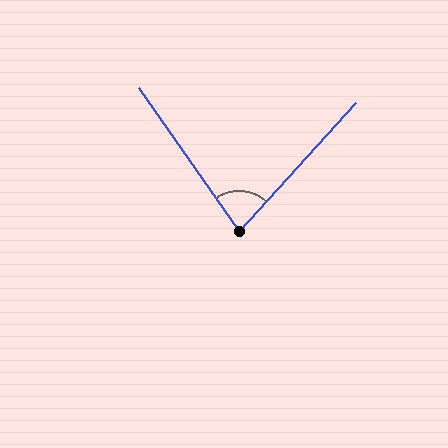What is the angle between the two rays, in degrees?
Approximately 77 degrees.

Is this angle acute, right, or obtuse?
It is acute.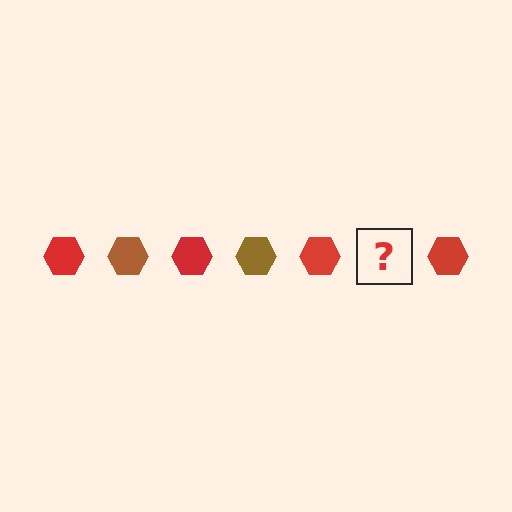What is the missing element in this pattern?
The missing element is a brown hexagon.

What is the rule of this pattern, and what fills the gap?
The rule is that the pattern cycles through red, brown hexagons. The gap should be filled with a brown hexagon.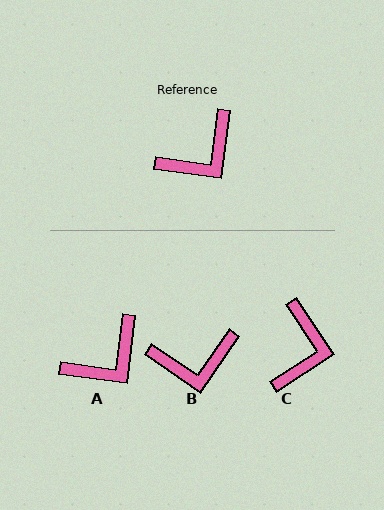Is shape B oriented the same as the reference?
No, it is off by about 27 degrees.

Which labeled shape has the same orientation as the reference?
A.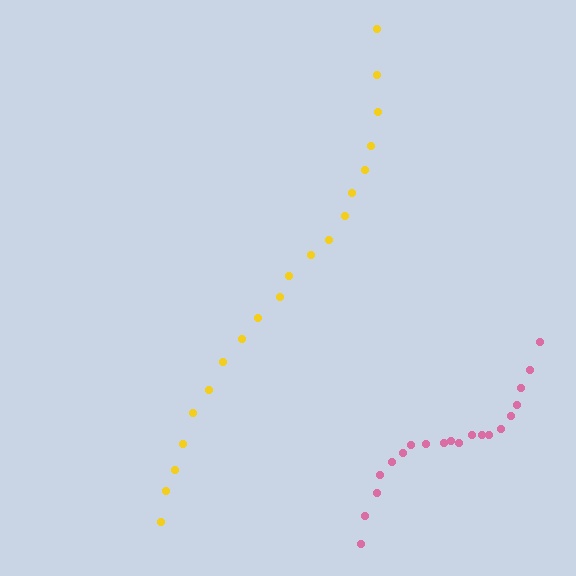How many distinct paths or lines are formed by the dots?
There are 2 distinct paths.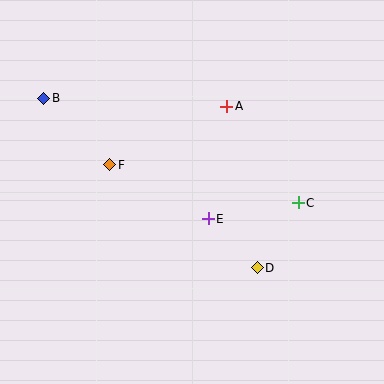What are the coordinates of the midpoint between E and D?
The midpoint between E and D is at (233, 243).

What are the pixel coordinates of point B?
Point B is at (44, 98).